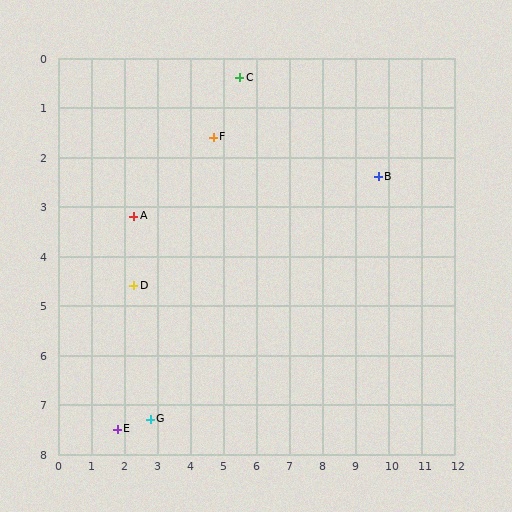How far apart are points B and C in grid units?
Points B and C are about 4.7 grid units apart.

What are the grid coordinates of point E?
Point E is at approximately (1.8, 7.5).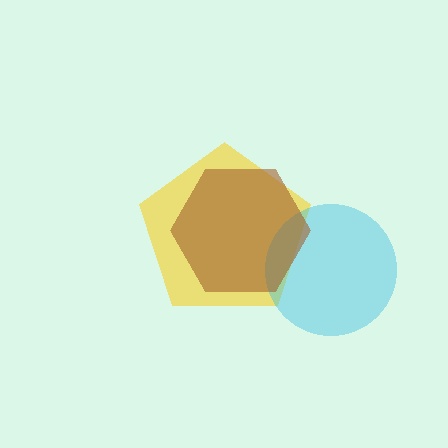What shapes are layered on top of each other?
The layered shapes are: a yellow pentagon, a cyan circle, a brown hexagon.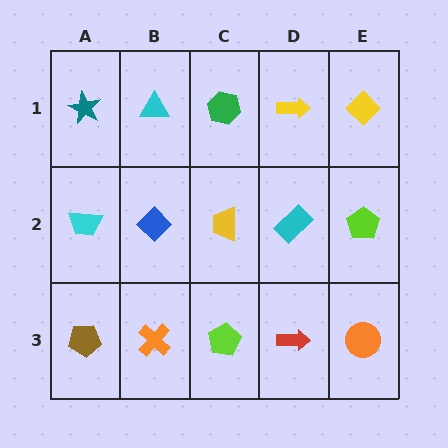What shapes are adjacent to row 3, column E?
A lime pentagon (row 2, column E), a red arrow (row 3, column D).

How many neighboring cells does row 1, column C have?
3.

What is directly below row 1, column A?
A cyan trapezoid.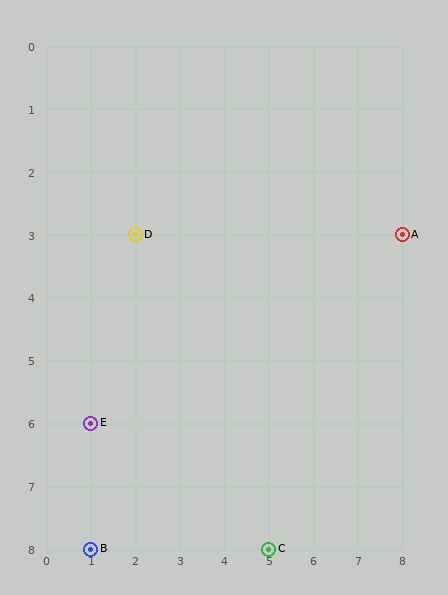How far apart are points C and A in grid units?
Points C and A are 3 columns and 5 rows apart (about 5.8 grid units diagonally).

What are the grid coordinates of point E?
Point E is at grid coordinates (1, 6).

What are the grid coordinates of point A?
Point A is at grid coordinates (8, 3).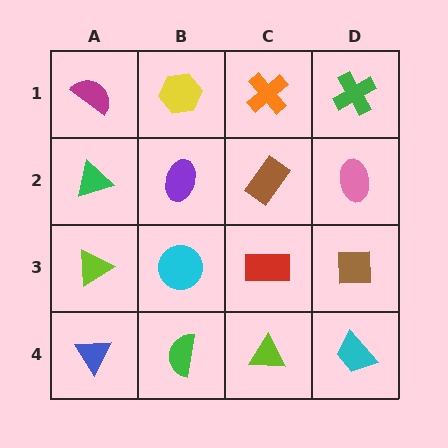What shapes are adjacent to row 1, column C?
A brown rectangle (row 2, column C), a yellow hexagon (row 1, column B), a green cross (row 1, column D).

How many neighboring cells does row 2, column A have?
3.